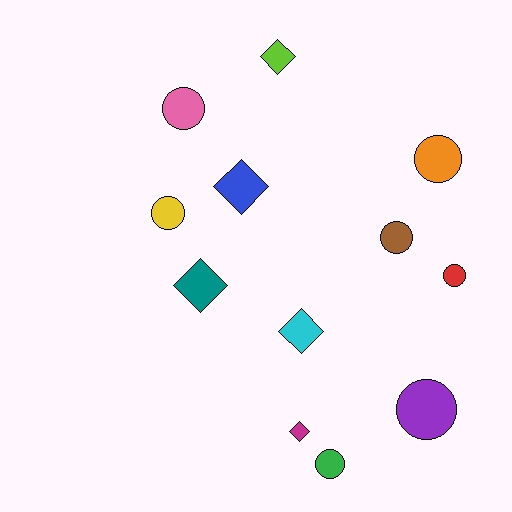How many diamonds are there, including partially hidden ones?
There are 5 diamonds.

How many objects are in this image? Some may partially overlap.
There are 12 objects.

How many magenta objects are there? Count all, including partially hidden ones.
There is 1 magenta object.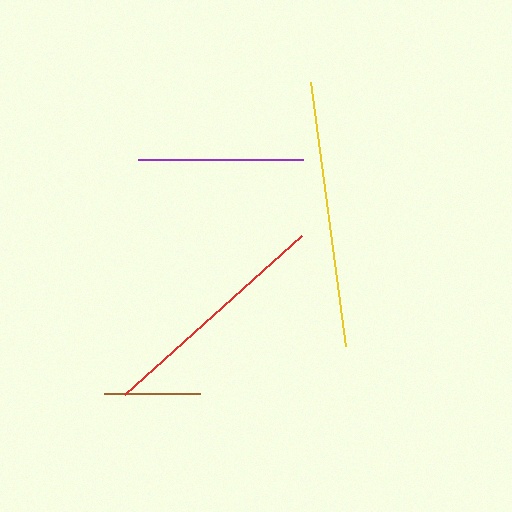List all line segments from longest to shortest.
From longest to shortest: yellow, red, purple, brown.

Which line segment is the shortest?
The brown line is the shortest at approximately 96 pixels.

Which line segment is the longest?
The yellow line is the longest at approximately 266 pixels.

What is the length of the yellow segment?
The yellow segment is approximately 266 pixels long.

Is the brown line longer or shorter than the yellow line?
The yellow line is longer than the brown line.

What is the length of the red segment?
The red segment is approximately 238 pixels long.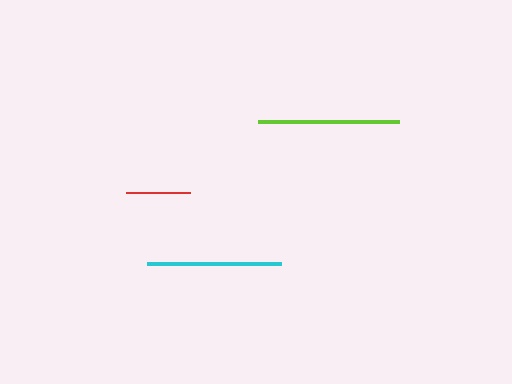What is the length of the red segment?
The red segment is approximately 63 pixels long.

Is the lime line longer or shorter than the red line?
The lime line is longer than the red line.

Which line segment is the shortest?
The red line is the shortest at approximately 63 pixels.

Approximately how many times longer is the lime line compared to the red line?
The lime line is approximately 2.2 times the length of the red line.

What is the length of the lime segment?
The lime segment is approximately 140 pixels long.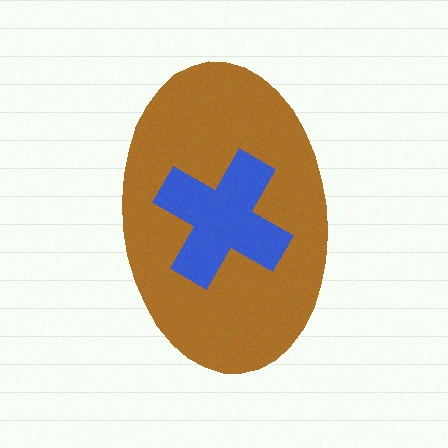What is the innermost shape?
The blue cross.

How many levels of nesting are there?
2.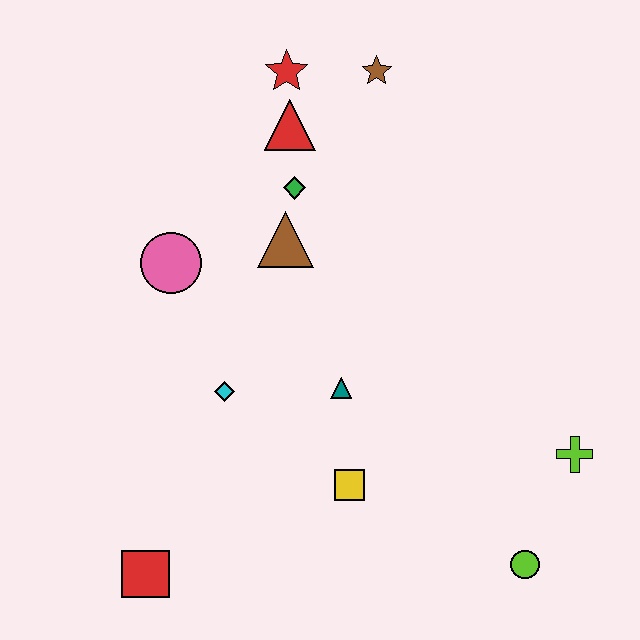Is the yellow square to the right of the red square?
Yes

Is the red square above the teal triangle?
No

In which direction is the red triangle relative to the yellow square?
The red triangle is above the yellow square.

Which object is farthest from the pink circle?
The lime circle is farthest from the pink circle.